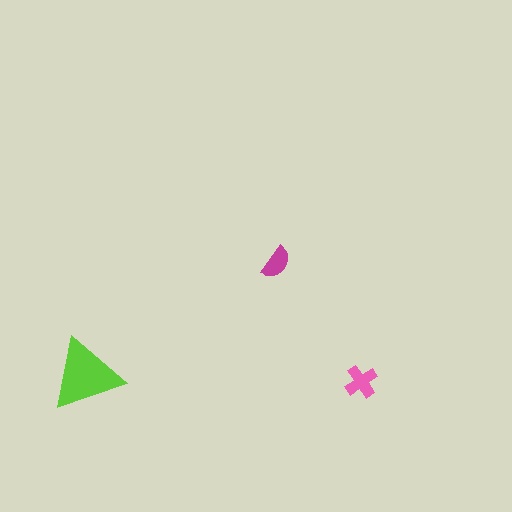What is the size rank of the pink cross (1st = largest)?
2nd.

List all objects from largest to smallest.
The lime triangle, the pink cross, the magenta semicircle.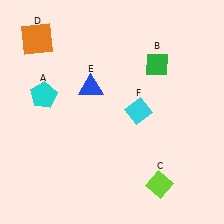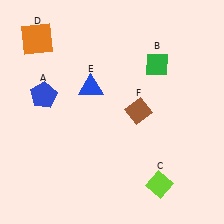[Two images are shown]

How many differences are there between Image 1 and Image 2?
There are 2 differences between the two images.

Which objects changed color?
A changed from cyan to blue. F changed from cyan to brown.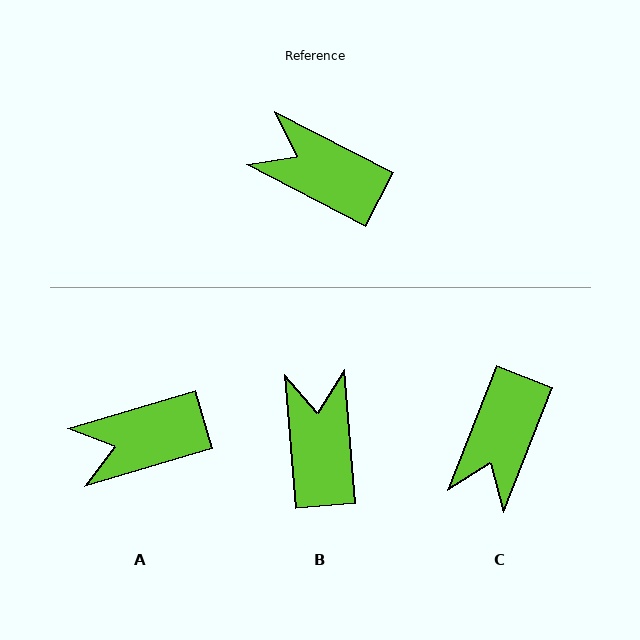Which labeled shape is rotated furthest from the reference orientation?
C, about 96 degrees away.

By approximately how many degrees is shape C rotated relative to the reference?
Approximately 96 degrees counter-clockwise.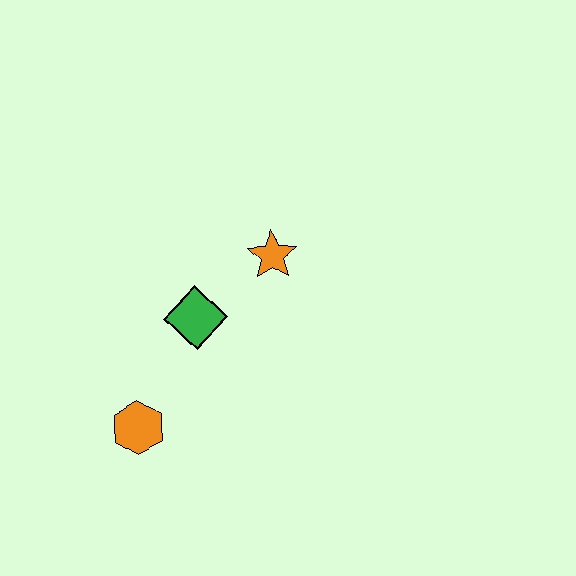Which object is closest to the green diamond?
The orange star is closest to the green diamond.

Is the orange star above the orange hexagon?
Yes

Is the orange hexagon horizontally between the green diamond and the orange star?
No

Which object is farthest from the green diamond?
The orange hexagon is farthest from the green diamond.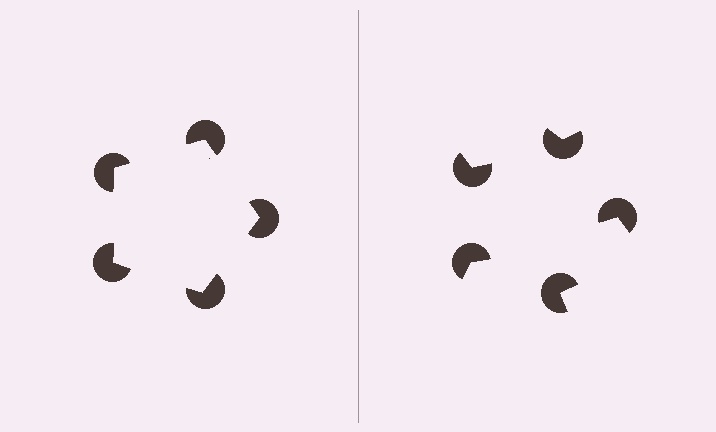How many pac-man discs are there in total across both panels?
10 — 5 on each side.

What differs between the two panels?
The pac-man discs are positioned identically on both sides; only the wedge orientations differ. On the left they align to a pentagon; on the right they are misaligned.